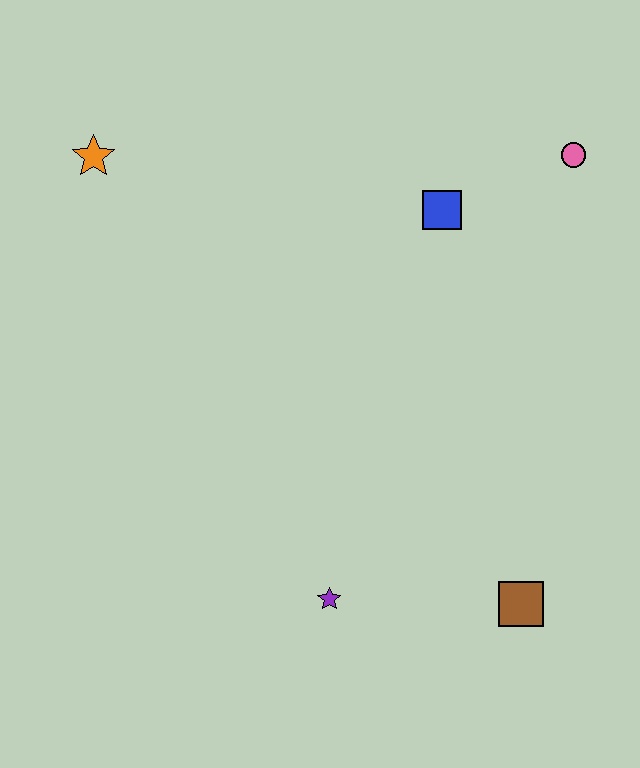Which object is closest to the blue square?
The pink circle is closest to the blue square.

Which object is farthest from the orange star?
The brown square is farthest from the orange star.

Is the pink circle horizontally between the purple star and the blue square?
No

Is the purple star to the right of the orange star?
Yes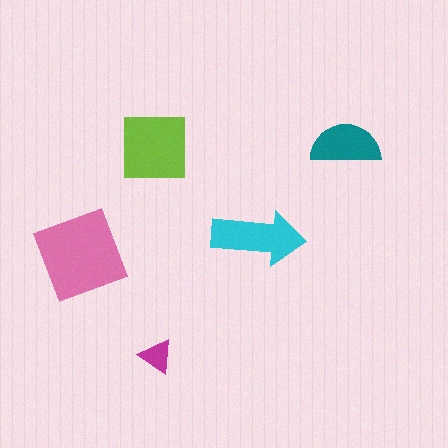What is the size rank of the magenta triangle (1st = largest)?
5th.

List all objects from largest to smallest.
The pink diamond, the lime square, the cyan arrow, the teal semicircle, the magenta triangle.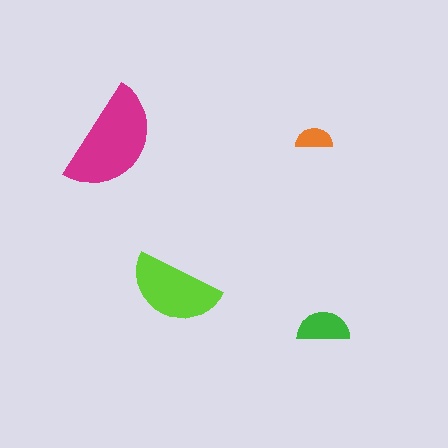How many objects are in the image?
There are 4 objects in the image.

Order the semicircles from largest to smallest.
the magenta one, the lime one, the green one, the orange one.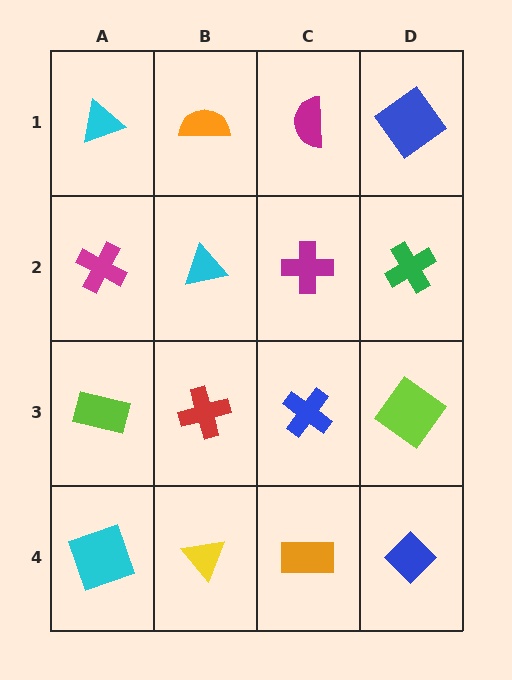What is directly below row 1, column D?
A green cross.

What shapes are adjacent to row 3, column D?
A green cross (row 2, column D), a blue diamond (row 4, column D), a blue cross (row 3, column C).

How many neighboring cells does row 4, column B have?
3.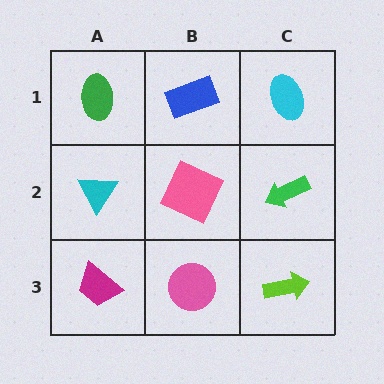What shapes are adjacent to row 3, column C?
A green arrow (row 2, column C), a pink circle (row 3, column B).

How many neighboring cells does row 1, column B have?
3.